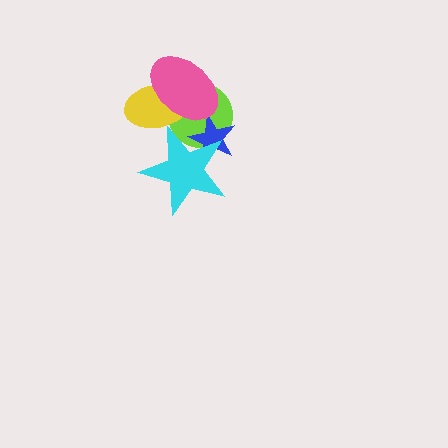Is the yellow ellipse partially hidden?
Yes, it is partially covered by another shape.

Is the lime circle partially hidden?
Yes, it is partially covered by another shape.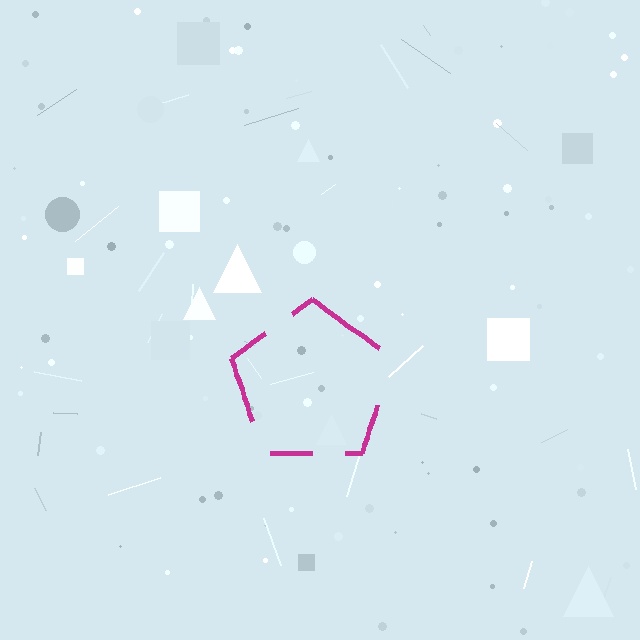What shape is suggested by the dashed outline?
The dashed outline suggests a pentagon.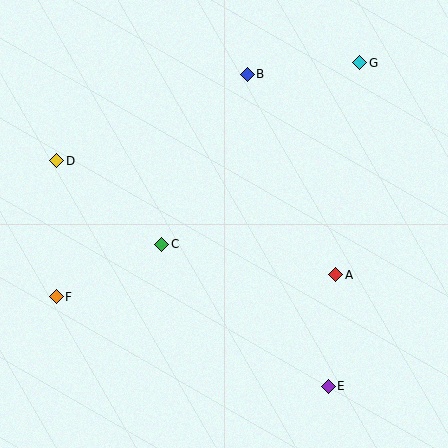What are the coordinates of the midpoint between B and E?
The midpoint between B and E is at (288, 230).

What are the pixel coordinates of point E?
Point E is at (328, 386).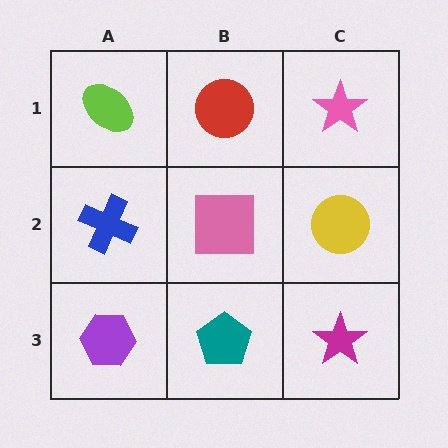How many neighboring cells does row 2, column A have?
3.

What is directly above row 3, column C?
A yellow circle.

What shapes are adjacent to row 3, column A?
A blue cross (row 2, column A), a teal pentagon (row 3, column B).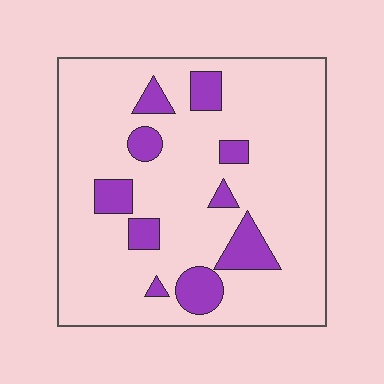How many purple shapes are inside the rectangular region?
10.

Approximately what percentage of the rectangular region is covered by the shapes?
Approximately 15%.